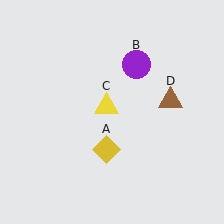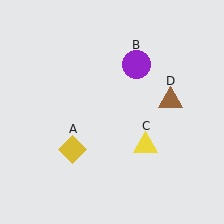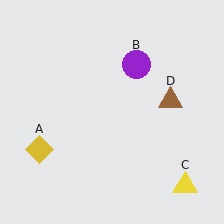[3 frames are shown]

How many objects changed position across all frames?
2 objects changed position: yellow diamond (object A), yellow triangle (object C).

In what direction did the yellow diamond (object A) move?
The yellow diamond (object A) moved left.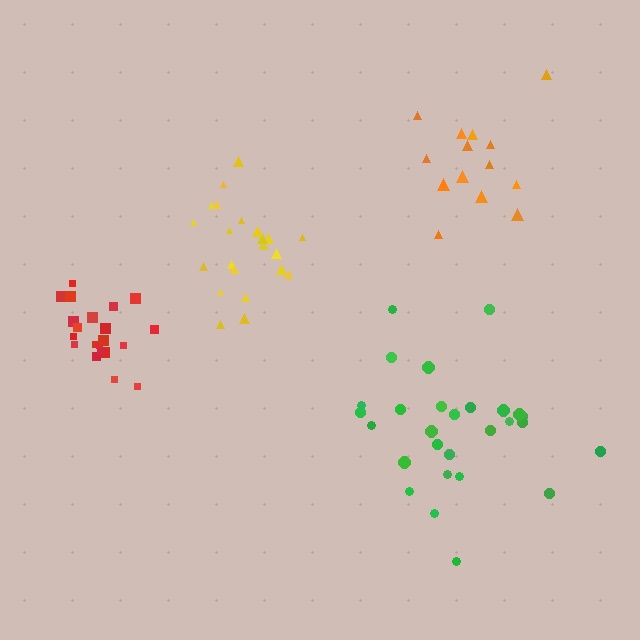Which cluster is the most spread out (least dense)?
Orange.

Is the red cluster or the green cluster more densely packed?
Red.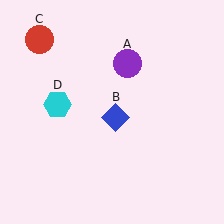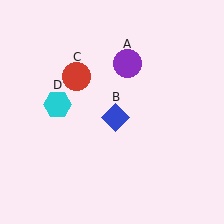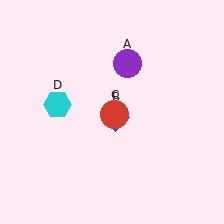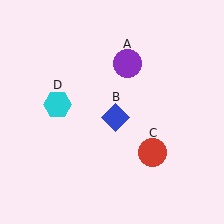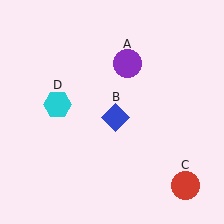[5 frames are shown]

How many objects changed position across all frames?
1 object changed position: red circle (object C).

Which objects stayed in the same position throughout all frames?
Purple circle (object A) and blue diamond (object B) and cyan hexagon (object D) remained stationary.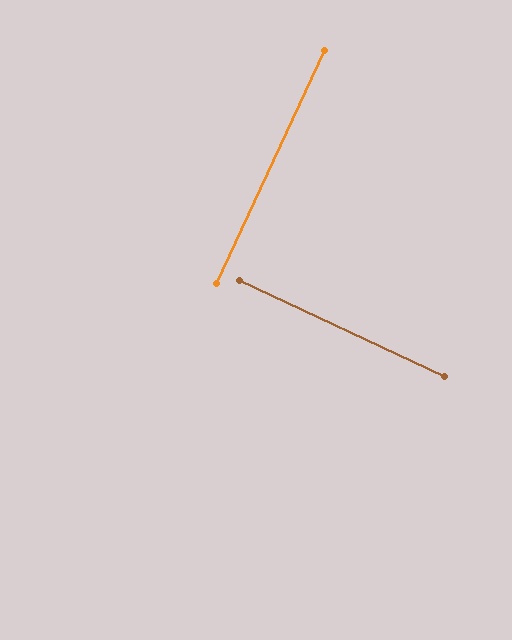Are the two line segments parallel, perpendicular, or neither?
Perpendicular — they meet at approximately 90°.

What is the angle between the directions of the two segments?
Approximately 90 degrees.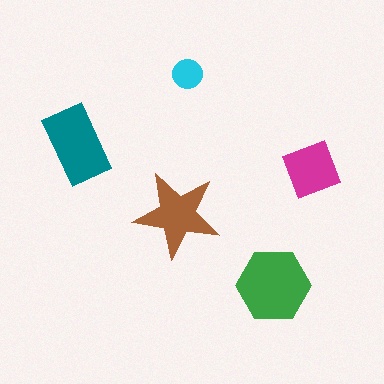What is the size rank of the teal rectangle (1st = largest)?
2nd.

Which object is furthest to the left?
The teal rectangle is leftmost.